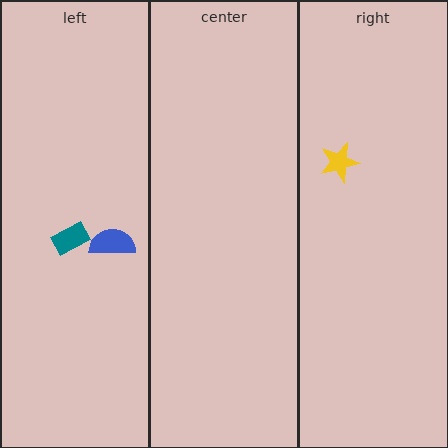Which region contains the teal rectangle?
The left region.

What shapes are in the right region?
The yellow star.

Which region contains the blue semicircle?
The left region.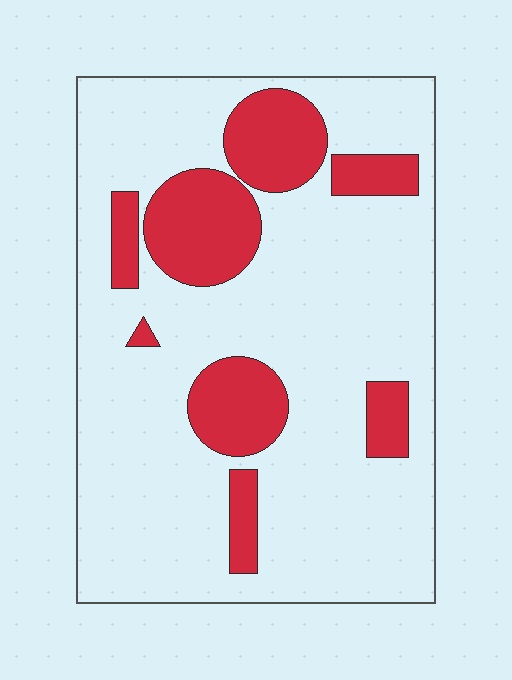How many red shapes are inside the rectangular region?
8.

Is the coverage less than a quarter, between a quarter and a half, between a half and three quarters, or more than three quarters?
Less than a quarter.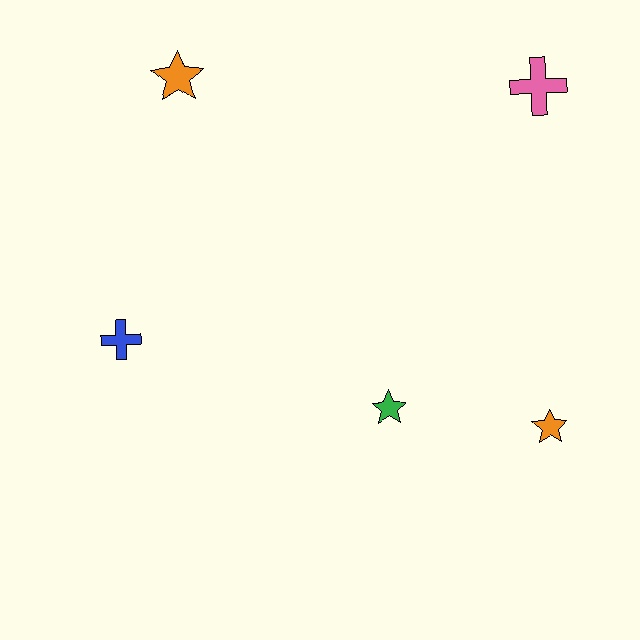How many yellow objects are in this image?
There are no yellow objects.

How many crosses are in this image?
There are 2 crosses.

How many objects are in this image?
There are 5 objects.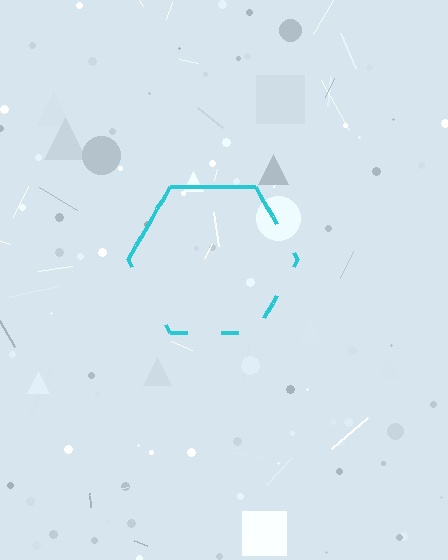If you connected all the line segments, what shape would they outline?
They would outline a hexagon.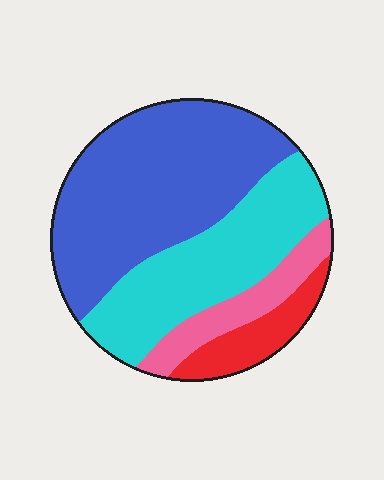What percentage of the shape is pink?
Pink covers 11% of the shape.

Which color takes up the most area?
Blue, at roughly 45%.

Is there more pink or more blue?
Blue.